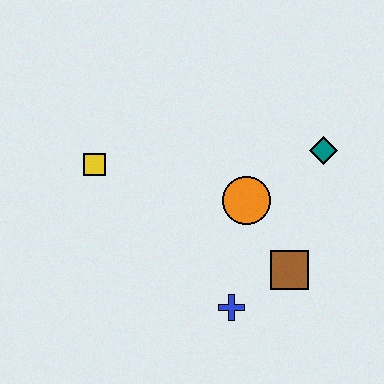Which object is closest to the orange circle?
The brown square is closest to the orange circle.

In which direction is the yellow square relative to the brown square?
The yellow square is to the left of the brown square.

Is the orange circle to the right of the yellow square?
Yes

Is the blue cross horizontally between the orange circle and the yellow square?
Yes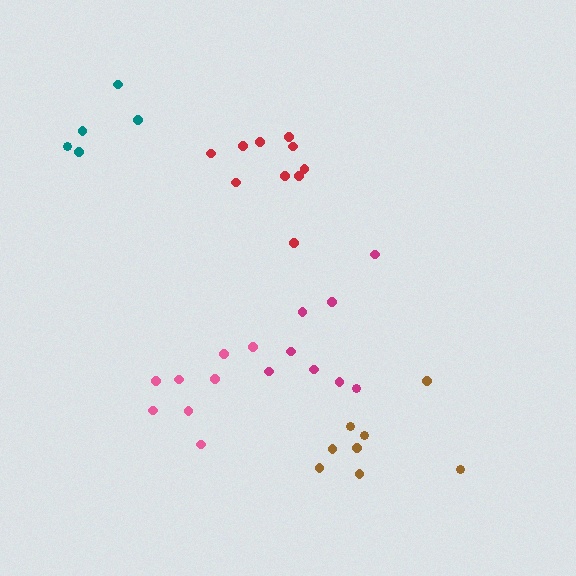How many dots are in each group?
Group 1: 10 dots, Group 2: 8 dots, Group 3: 8 dots, Group 4: 8 dots, Group 5: 5 dots (39 total).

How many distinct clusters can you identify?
There are 5 distinct clusters.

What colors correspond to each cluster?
The clusters are colored: red, magenta, pink, brown, teal.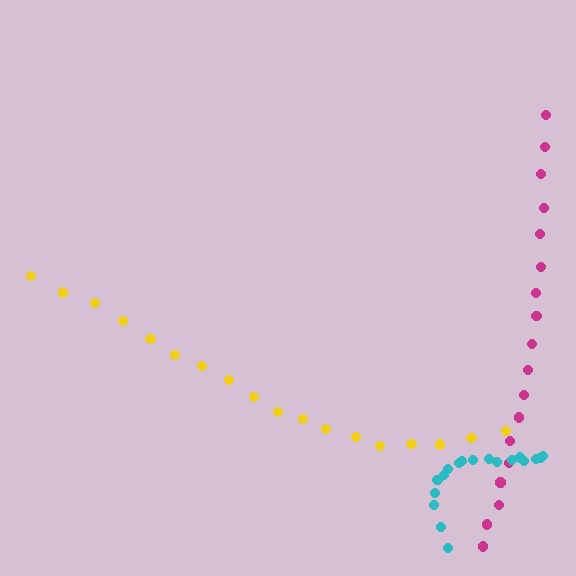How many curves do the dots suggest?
There are 3 distinct paths.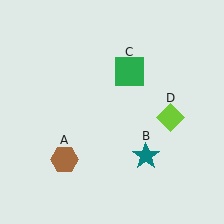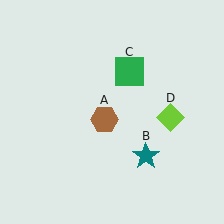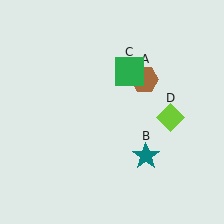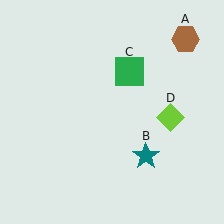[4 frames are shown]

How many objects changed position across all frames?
1 object changed position: brown hexagon (object A).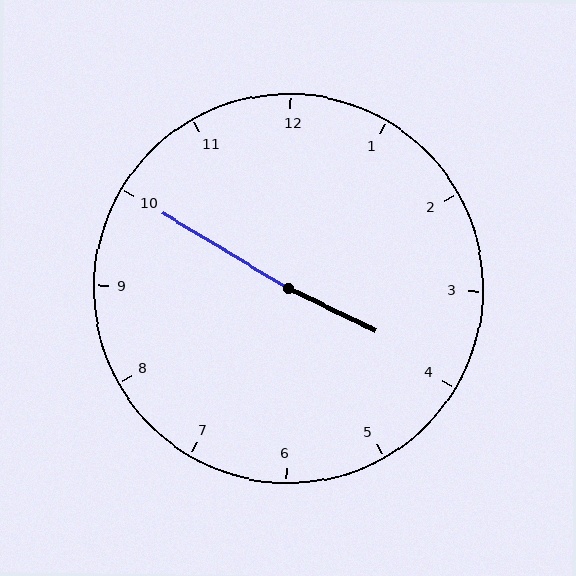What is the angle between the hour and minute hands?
Approximately 175 degrees.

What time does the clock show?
3:50.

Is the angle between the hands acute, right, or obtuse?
It is obtuse.